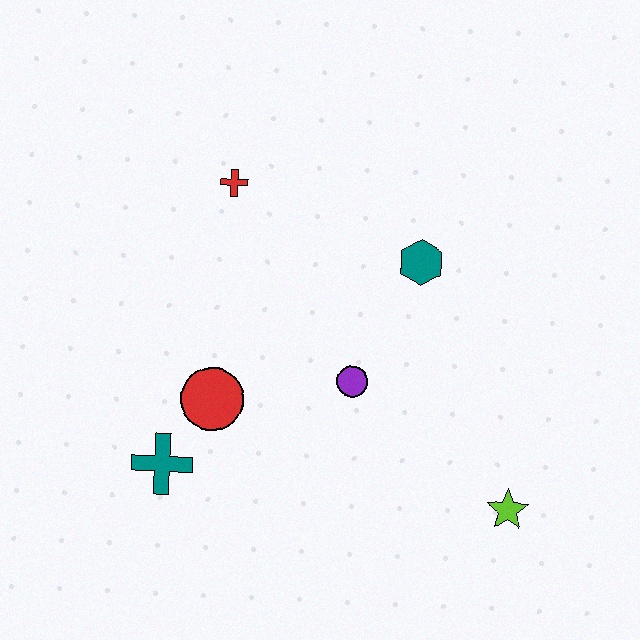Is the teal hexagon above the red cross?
No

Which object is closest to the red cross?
The teal hexagon is closest to the red cross.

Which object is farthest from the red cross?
The lime star is farthest from the red cross.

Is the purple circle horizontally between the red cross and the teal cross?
No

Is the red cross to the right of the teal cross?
Yes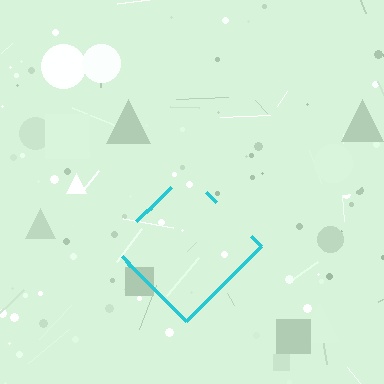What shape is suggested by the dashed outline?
The dashed outline suggests a diamond.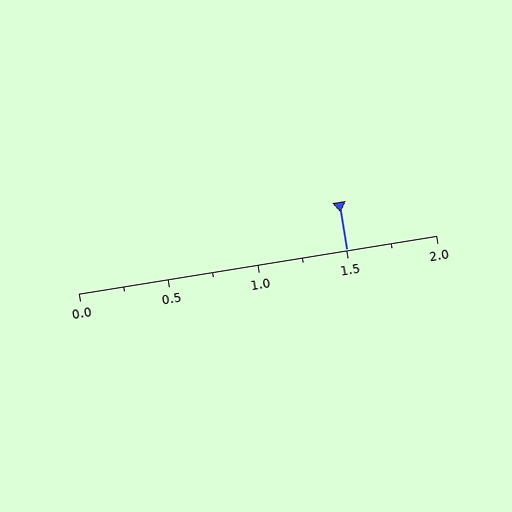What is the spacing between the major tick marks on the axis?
The major ticks are spaced 0.5 apart.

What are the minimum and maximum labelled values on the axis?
The axis runs from 0.0 to 2.0.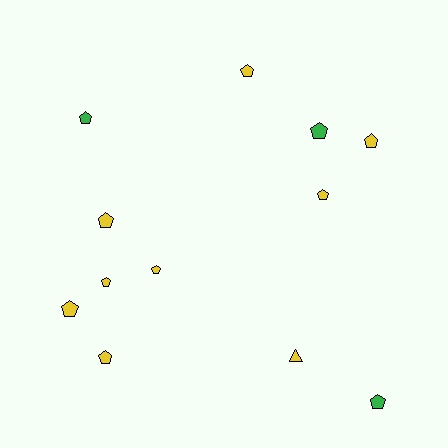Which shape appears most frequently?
Pentagon, with 11 objects.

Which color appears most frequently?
Yellow, with 9 objects.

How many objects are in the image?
There are 12 objects.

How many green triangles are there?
There are no green triangles.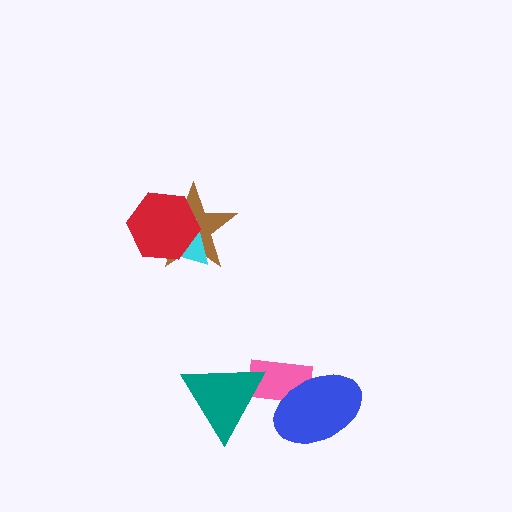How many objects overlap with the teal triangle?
1 object overlaps with the teal triangle.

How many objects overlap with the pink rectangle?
2 objects overlap with the pink rectangle.